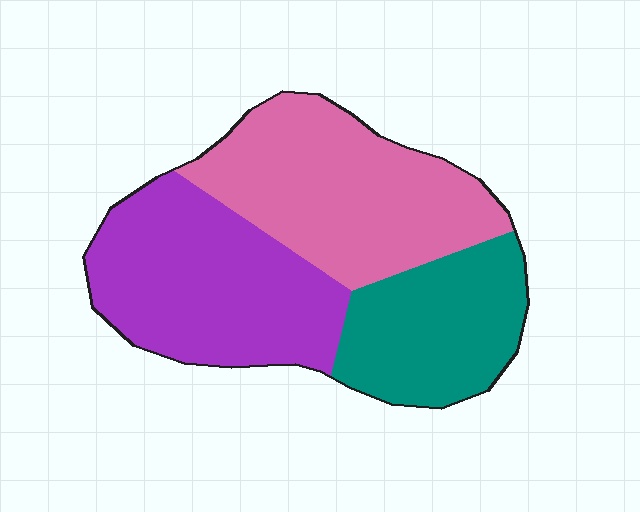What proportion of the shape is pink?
Pink covers around 40% of the shape.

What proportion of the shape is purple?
Purple takes up between a quarter and a half of the shape.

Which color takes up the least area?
Teal, at roughly 25%.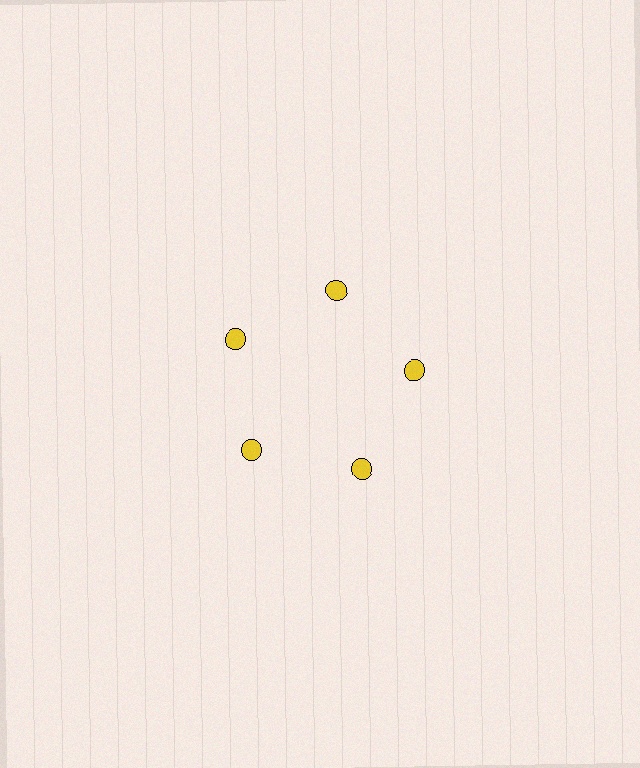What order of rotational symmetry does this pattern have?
This pattern has 5-fold rotational symmetry.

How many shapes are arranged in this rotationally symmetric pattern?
There are 5 shapes, arranged in 5 groups of 1.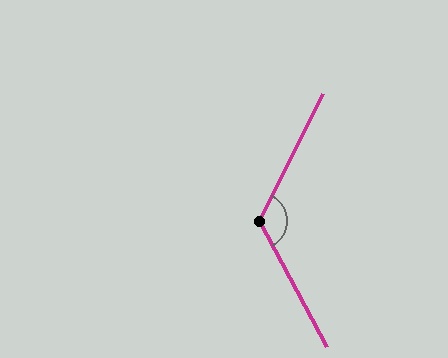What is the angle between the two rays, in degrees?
Approximately 125 degrees.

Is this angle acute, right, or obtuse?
It is obtuse.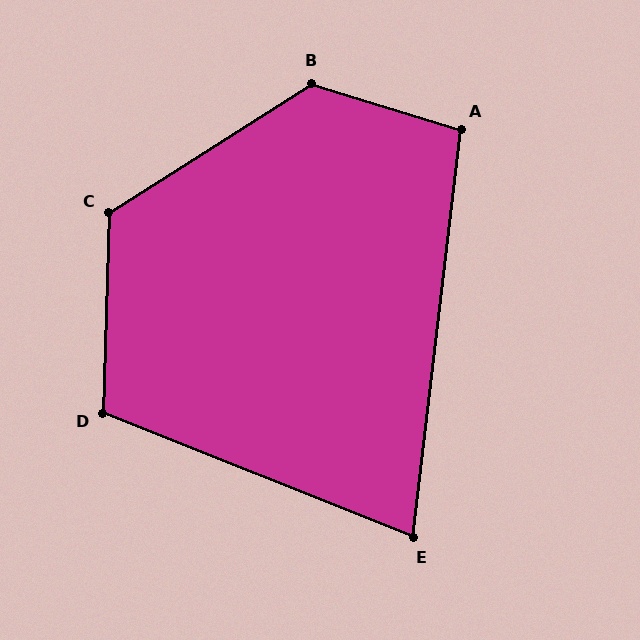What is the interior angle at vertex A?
Approximately 101 degrees (obtuse).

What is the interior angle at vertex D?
Approximately 110 degrees (obtuse).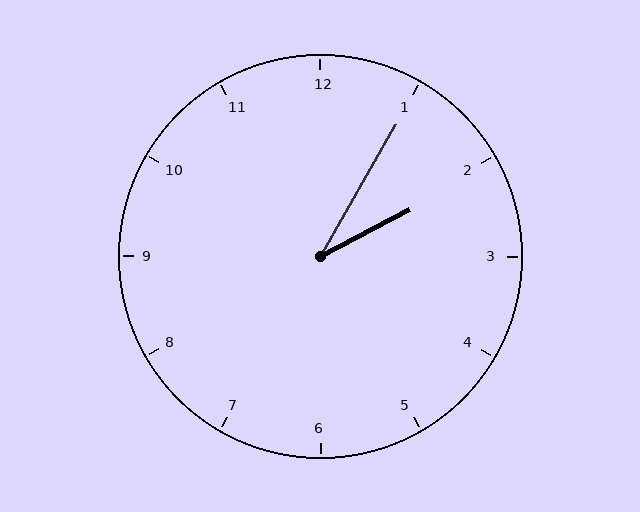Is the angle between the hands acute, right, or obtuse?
It is acute.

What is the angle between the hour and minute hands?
Approximately 32 degrees.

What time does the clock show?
2:05.